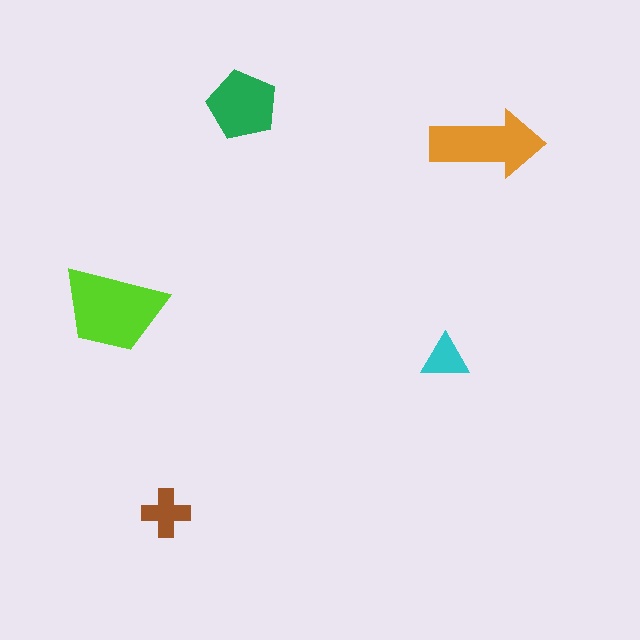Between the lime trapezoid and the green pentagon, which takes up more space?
The lime trapezoid.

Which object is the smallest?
The cyan triangle.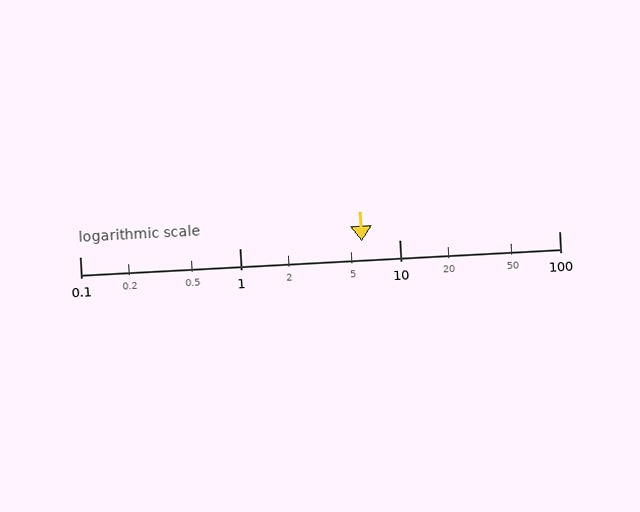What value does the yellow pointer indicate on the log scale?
The pointer indicates approximately 5.8.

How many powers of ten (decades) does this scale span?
The scale spans 3 decades, from 0.1 to 100.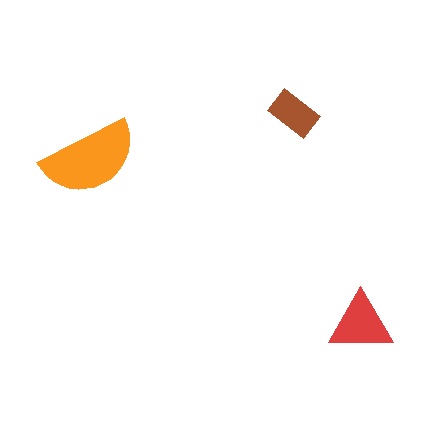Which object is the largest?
The orange semicircle.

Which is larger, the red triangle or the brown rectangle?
The red triangle.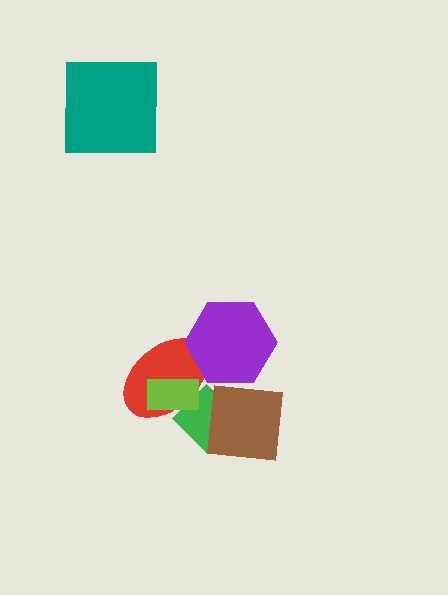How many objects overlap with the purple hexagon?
2 objects overlap with the purple hexagon.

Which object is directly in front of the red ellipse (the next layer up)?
The purple hexagon is directly in front of the red ellipse.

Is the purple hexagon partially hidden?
No, no other shape covers it.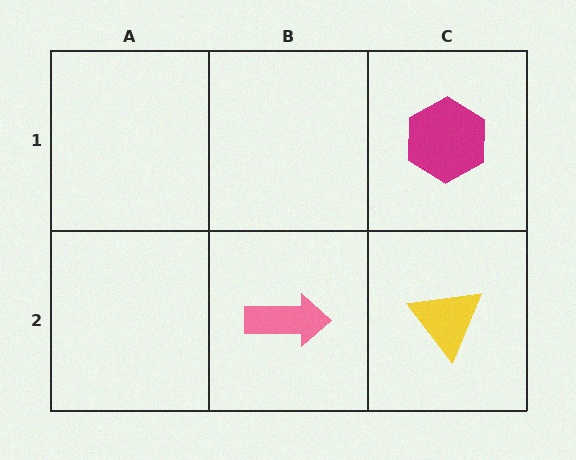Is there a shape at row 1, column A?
No, that cell is empty.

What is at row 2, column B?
A pink arrow.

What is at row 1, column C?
A magenta hexagon.